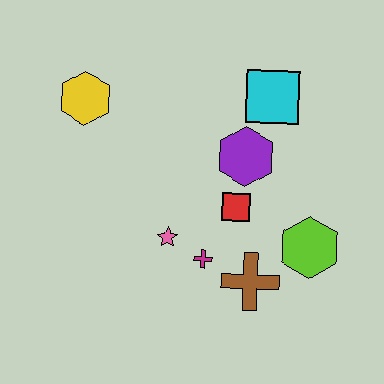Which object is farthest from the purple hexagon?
The yellow hexagon is farthest from the purple hexagon.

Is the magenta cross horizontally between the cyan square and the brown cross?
No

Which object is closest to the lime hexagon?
The brown cross is closest to the lime hexagon.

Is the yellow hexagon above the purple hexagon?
Yes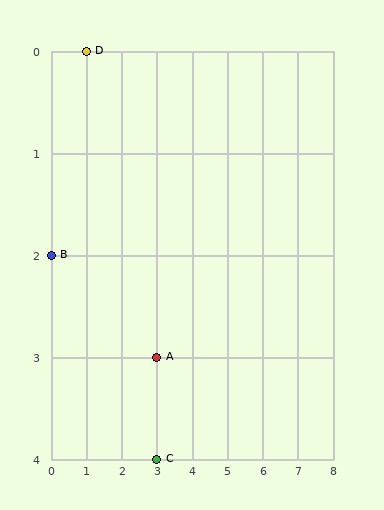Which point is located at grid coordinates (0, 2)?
Point B is at (0, 2).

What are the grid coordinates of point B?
Point B is at grid coordinates (0, 2).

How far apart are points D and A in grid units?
Points D and A are 2 columns and 3 rows apart (about 3.6 grid units diagonally).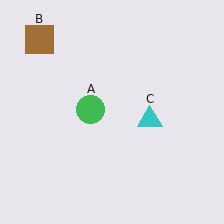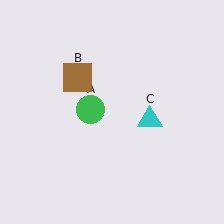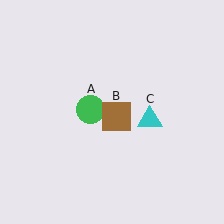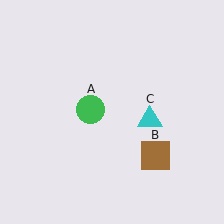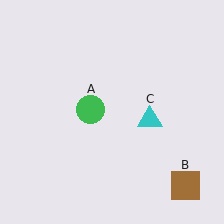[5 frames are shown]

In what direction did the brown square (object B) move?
The brown square (object B) moved down and to the right.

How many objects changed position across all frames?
1 object changed position: brown square (object B).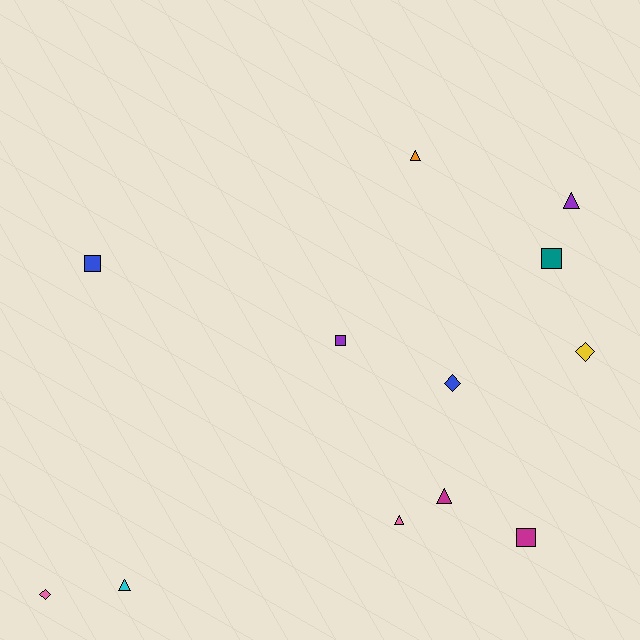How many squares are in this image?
There are 4 squares.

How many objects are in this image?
There are 12 objects.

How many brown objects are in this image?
There are no brown objects.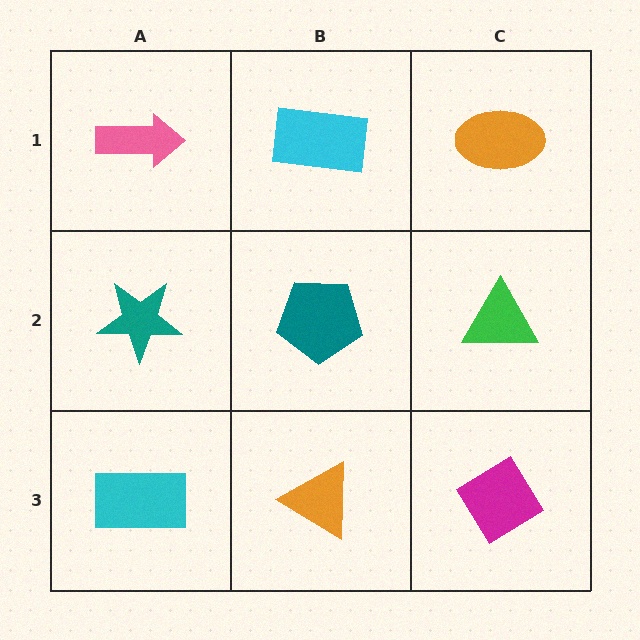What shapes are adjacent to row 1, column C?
A green triangle (row 2, column C), a cyan rectangle (row 1, column B).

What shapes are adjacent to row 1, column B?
A teal pentagon (row 2, column B), a pink arrow (row 1, column A), an orange ellipse (row 1, column C).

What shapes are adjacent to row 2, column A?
A pink arrow (row 1, column A), a cyan rectangle (row 3, column A), a teal pentagon (row 2, column B).